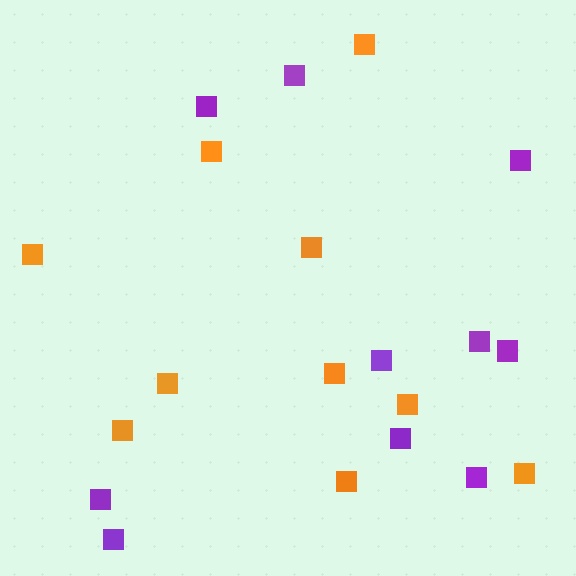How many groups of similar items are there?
There are 2 groups: one group of purple squares (10) and one group of orange squares (10).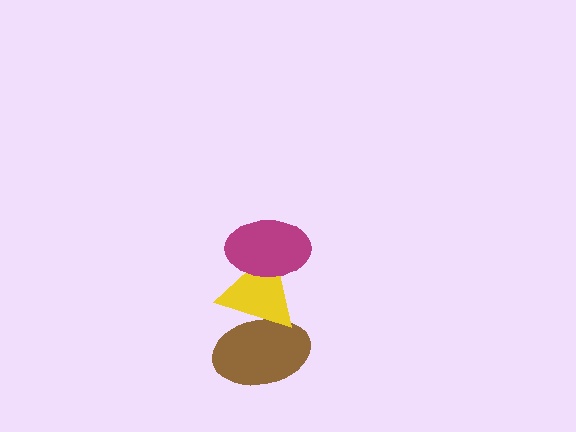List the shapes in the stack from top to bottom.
From top to bottom: the magenta ellipse, the yellow triangle, the brown ellipse.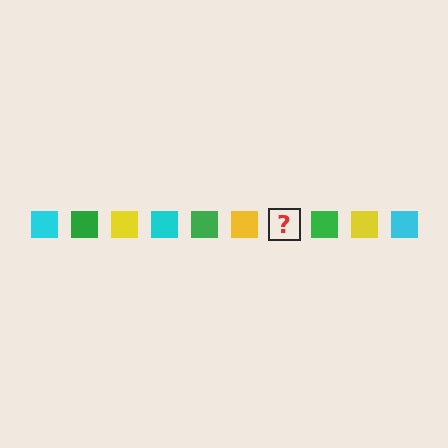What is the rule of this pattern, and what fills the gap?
The rule is that the pattern cycles through cyan, green, yellow squares. The gap should be filled with a cyan square.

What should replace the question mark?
The question mark should be replaced with a cyan square.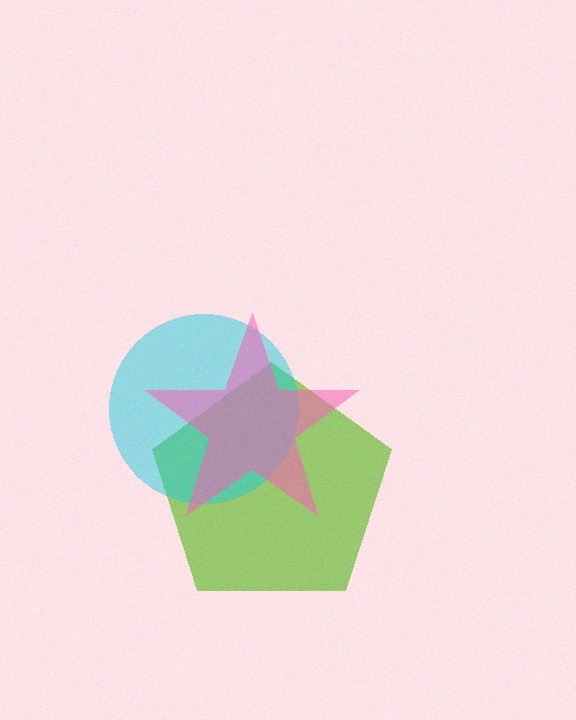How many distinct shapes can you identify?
There are 3 distinct shapes: a lime pentagon, a cyan circle, a pink star.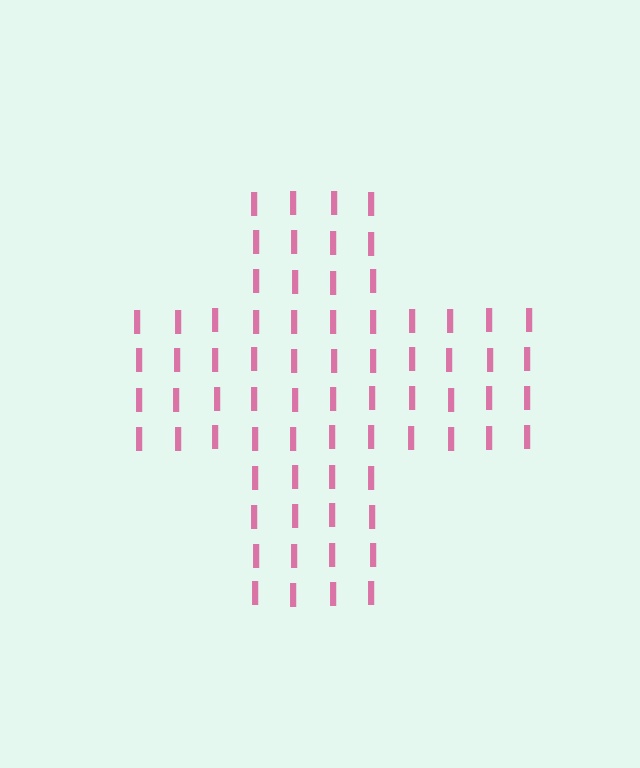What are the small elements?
The small elements are letter I's.